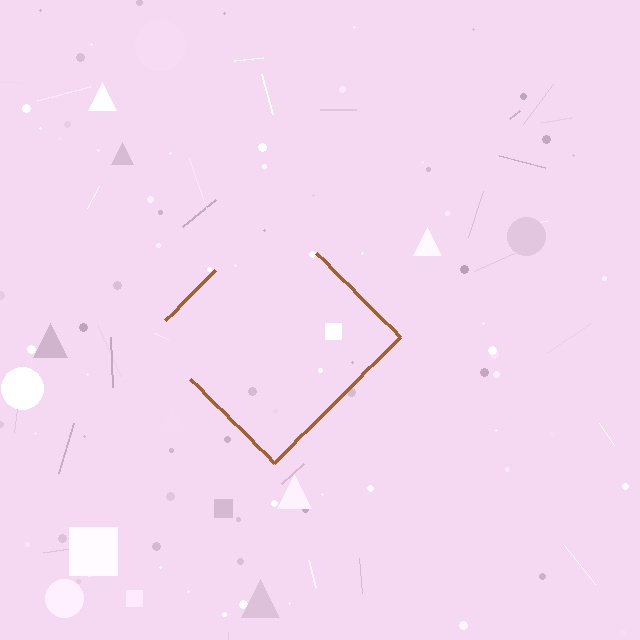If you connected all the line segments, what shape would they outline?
They would outline a diamond.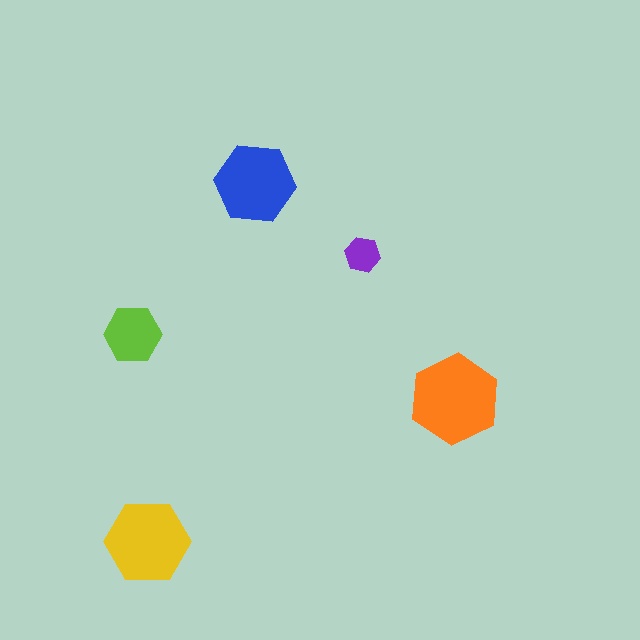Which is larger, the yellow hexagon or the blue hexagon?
The yellow one.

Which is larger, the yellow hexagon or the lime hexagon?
The yellow one.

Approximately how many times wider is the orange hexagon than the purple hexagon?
About 2.5 times wider.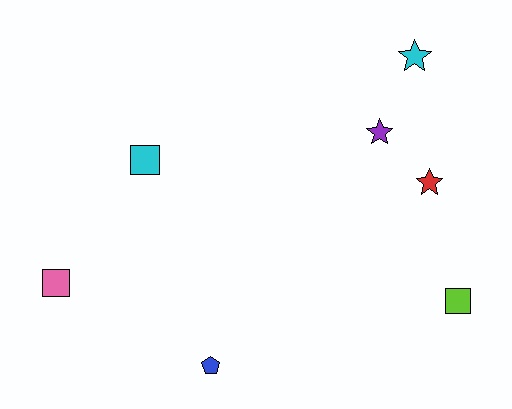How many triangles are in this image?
There are no triangles.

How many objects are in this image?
There are 7 objects.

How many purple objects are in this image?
There is 1 purple object.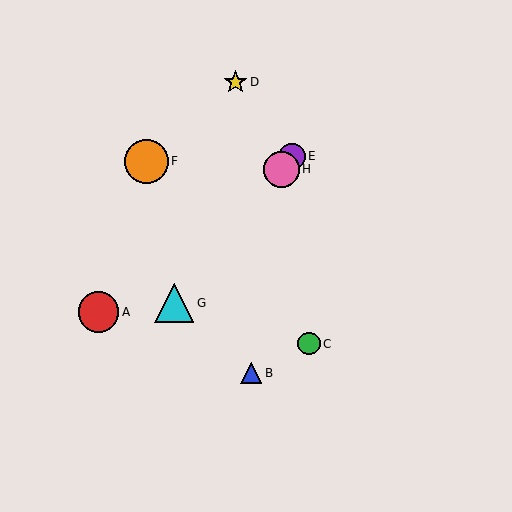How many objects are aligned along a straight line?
3 objects (E, G, H) are aligned along a straight line.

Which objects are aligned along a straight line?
Objects E, G, H are aligned along a straight line.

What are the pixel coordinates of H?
Object H is at (282, 169).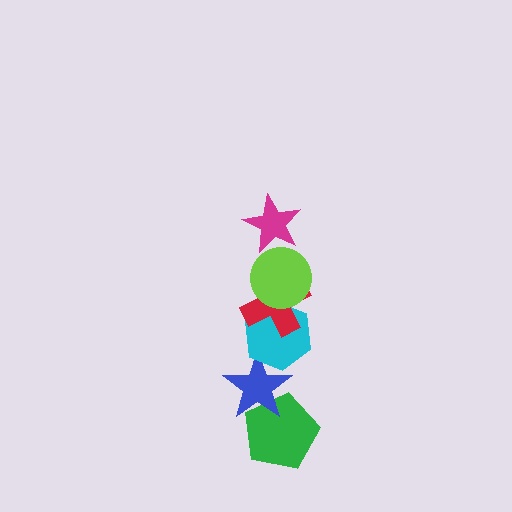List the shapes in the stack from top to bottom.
From top to bottom: the magenta star, the lime circle, the red cross, the cyan hexagon, the blue star, the green pentagon.